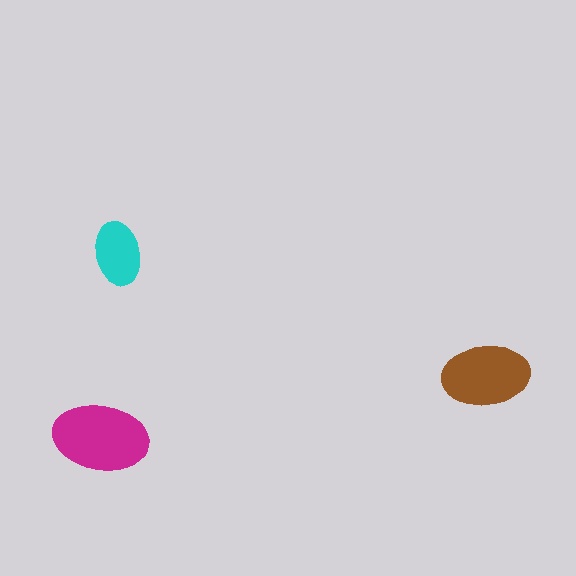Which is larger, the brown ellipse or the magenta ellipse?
The magenta one.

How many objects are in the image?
There are 3 objects in the image.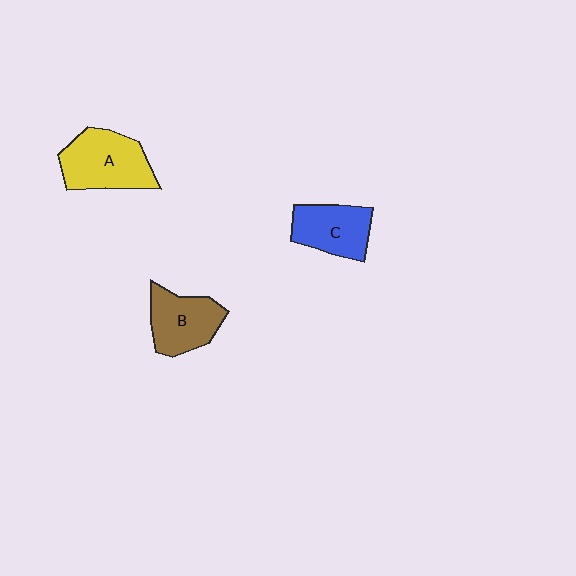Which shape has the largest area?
Shape A (yellow).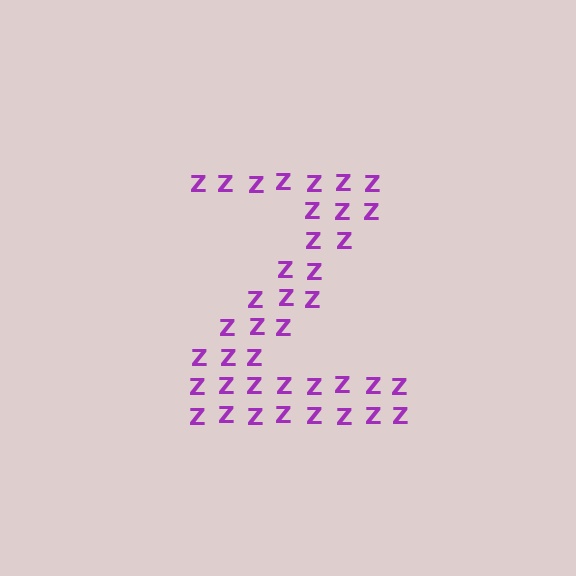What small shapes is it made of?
It is made of small letter Z's.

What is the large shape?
The large shape is the letter Z.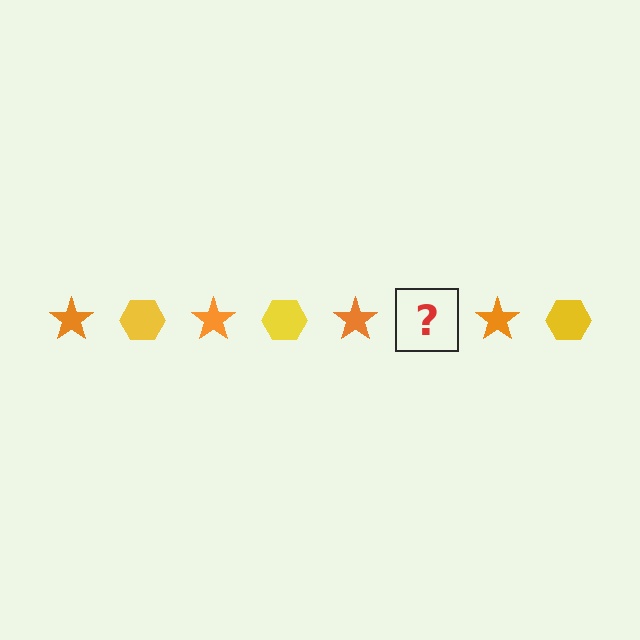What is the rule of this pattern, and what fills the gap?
The rule is that the pattern alternates between orange star and yellow hexagon. The gap should be filled with a yellow hexagon.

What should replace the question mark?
The question mark should be replaced with a yellow hexagon.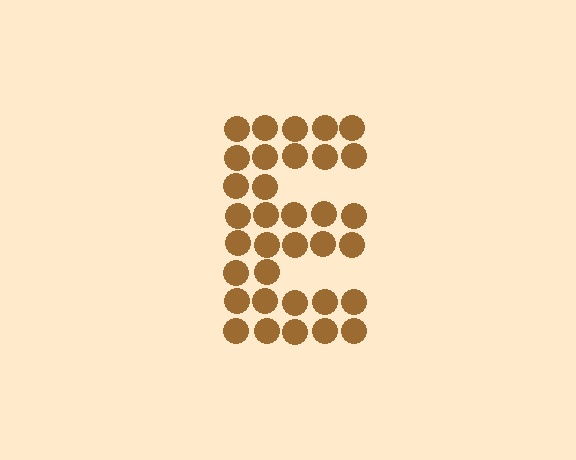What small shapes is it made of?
It is made of small circles.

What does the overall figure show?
The overall figure shows the letter E.